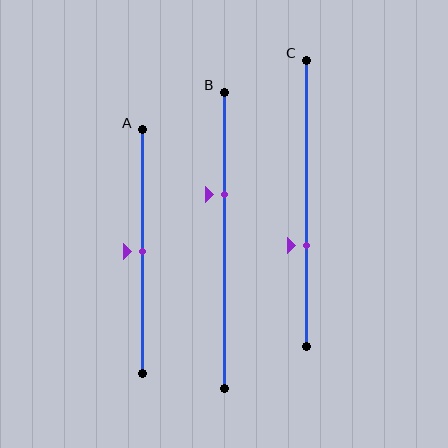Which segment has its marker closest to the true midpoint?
Segment A has its marker closest to the true midpoint.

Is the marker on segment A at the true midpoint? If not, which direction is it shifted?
Yes, the marker on segment A is at the true midpoint.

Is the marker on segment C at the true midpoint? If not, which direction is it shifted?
No, the marker on segment C is shifted downward by about 15% of the segment length.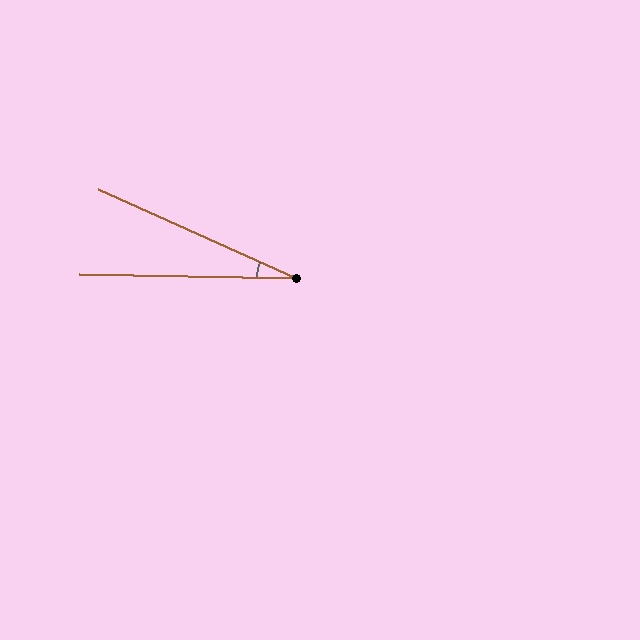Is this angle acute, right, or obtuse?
It is acute.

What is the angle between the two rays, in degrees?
Approximately 23 degrees.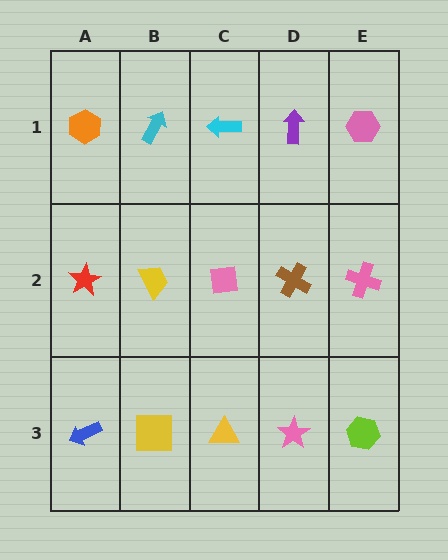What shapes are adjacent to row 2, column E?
A pink hexagon (row 1, column E), a lime hexagon (row 3, column E), a brown cross (row 2, column D).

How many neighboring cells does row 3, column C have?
3.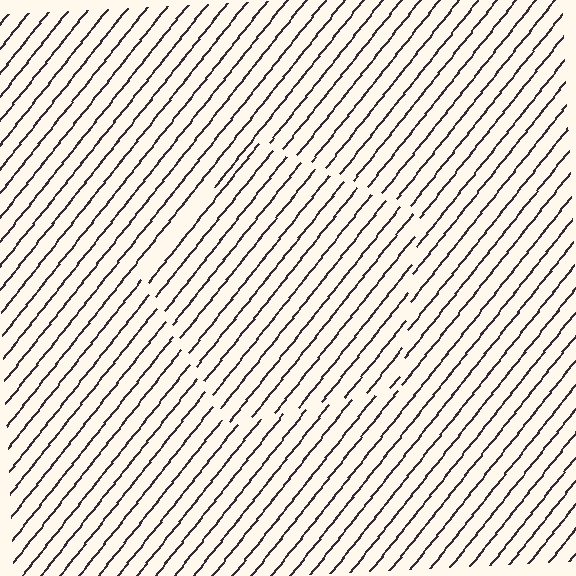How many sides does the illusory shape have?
5 sides — the line-ends trace a pentagon.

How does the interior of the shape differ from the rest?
The interior of the shape contains the same grating, shifted by half a period — the contour is defined by the phase discontinuity where line-ends from the inner and outer gratings abut.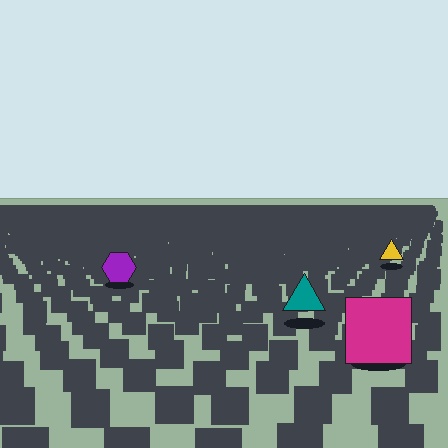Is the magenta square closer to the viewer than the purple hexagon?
Yes. The magenta square is closer — you can tell from the texture gradient: the ground texture is coarser near it.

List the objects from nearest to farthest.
From nearest to farthest: the magenta square, the teal triangle, the purple hexagon, the yellow triangle.